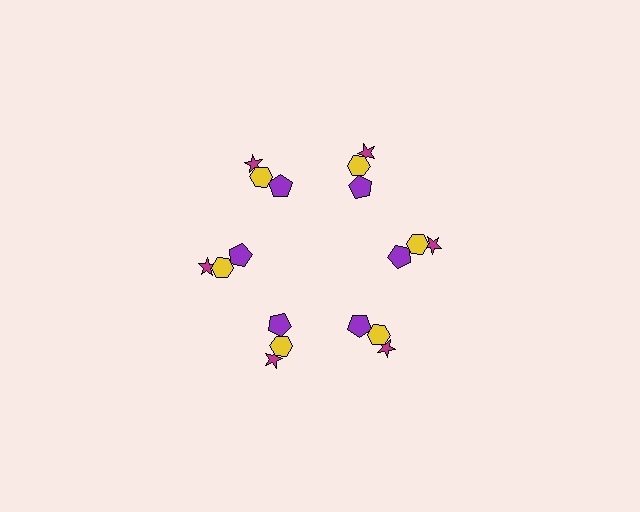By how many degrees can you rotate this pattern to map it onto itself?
The pattern maps onto itself every 60 degrees of rotation.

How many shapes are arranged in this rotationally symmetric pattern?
There are 18 shapes, arranged in 6 groups of 3.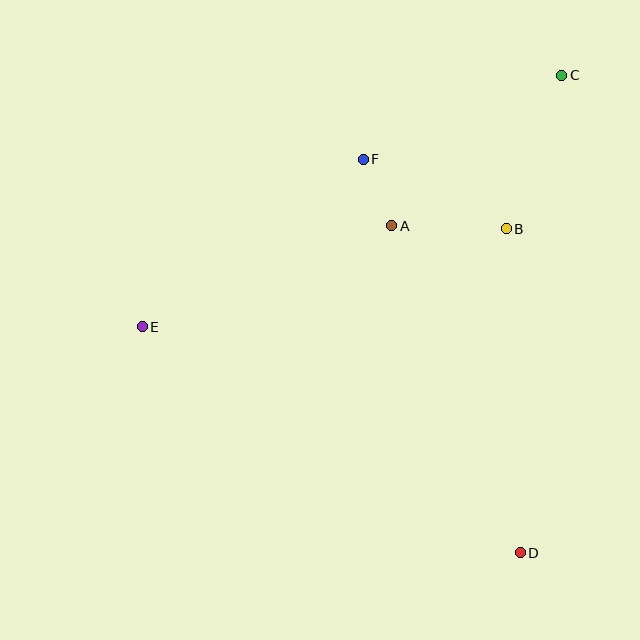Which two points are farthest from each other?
Points C and E are farthest from each other.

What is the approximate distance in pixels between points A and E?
The distance between A and E is approximately 269 pixels.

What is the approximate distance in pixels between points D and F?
The distance between D and F is approximately 423 pixels.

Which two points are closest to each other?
Points A and F are closest to each other.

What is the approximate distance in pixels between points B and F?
The distance between B and F is approximately 159 pixels.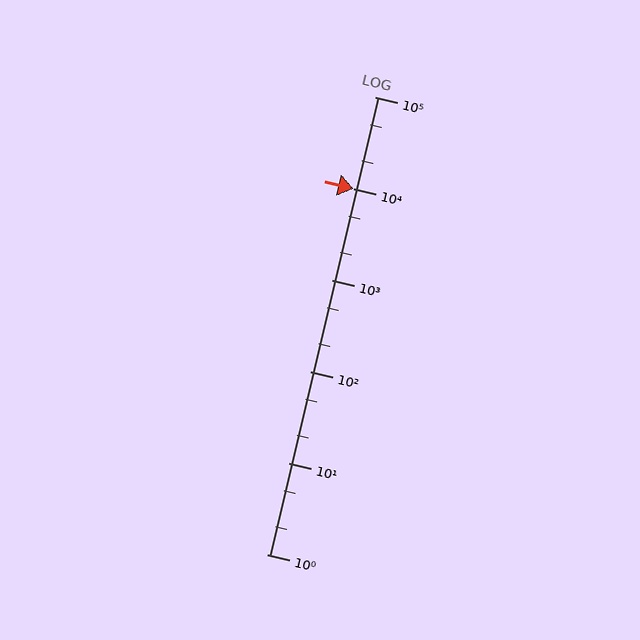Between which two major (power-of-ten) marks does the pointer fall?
The pointer is between 10000 and 100000.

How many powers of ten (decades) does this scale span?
The scale spans 5 decades, from 1 to 100000.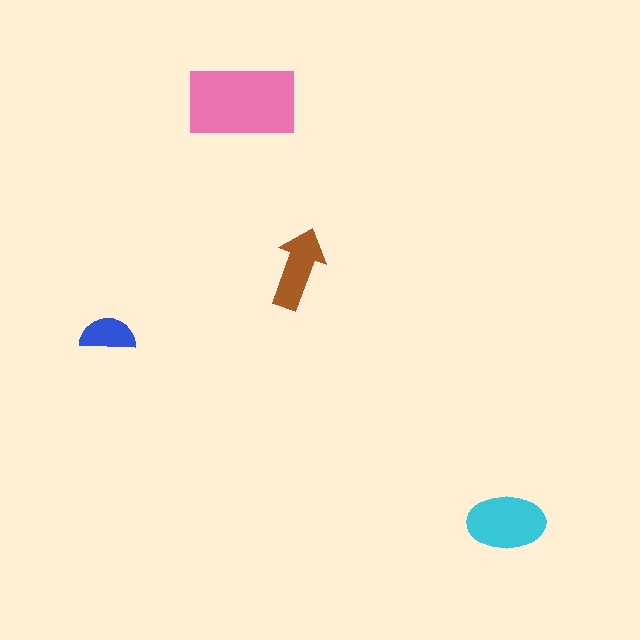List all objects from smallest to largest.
The blue semicircle, the brown arrow, the cyan ellipse, the pink rectangle.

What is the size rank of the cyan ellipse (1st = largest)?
2nd.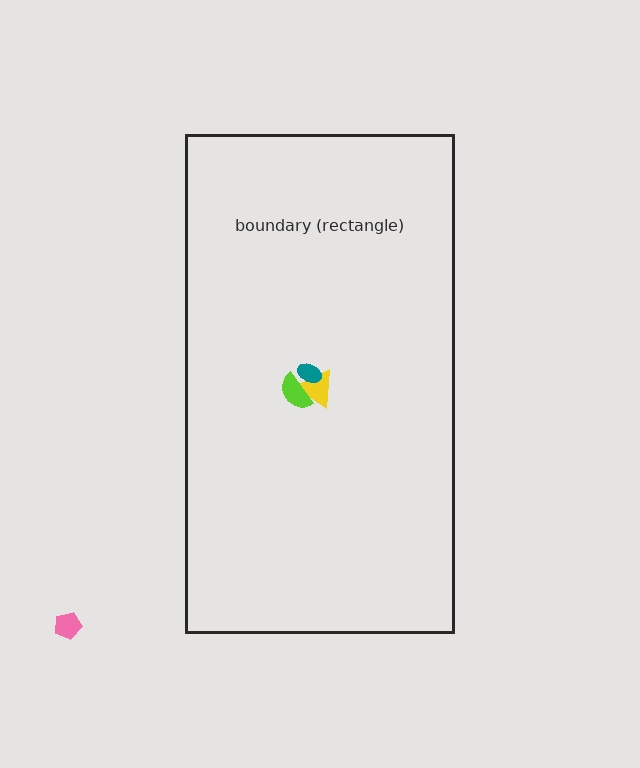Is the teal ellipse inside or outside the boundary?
Inside.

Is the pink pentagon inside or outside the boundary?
Outside.